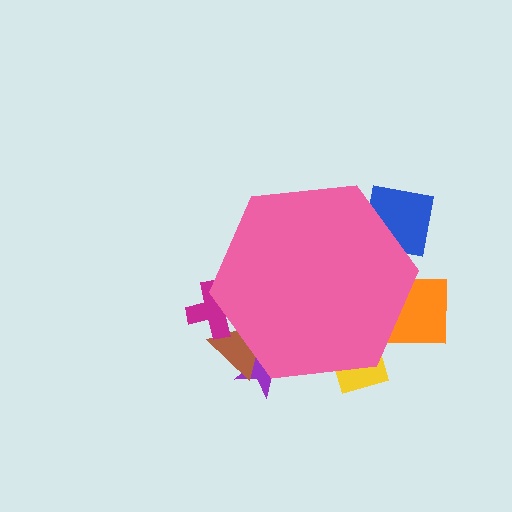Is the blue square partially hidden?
Yes, the blue square is partially hidden behind the pink hexagon.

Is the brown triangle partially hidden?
Yes, the brown triangle is partially hidden behind the pink hexagon.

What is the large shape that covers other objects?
A pink hexagon.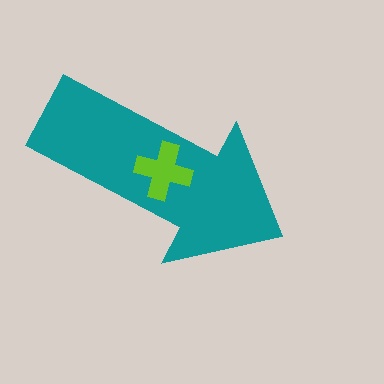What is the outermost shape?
The teal arrow.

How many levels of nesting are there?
2.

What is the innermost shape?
The lime cross.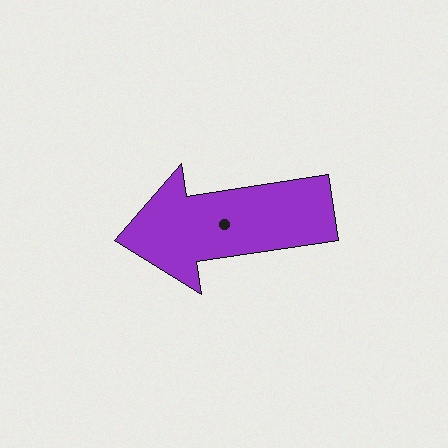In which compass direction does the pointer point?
West.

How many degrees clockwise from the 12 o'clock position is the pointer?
Approximately 261 degrees.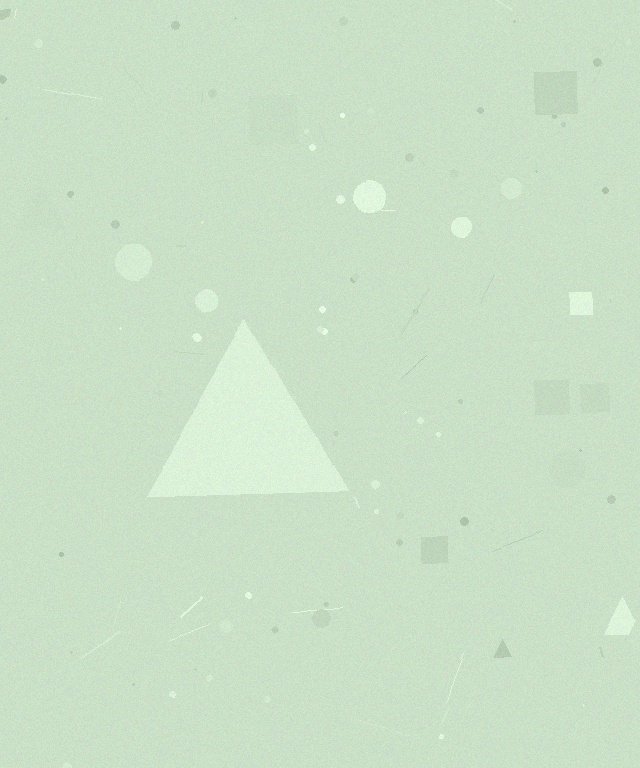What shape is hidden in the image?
A triangle is hidden in the image.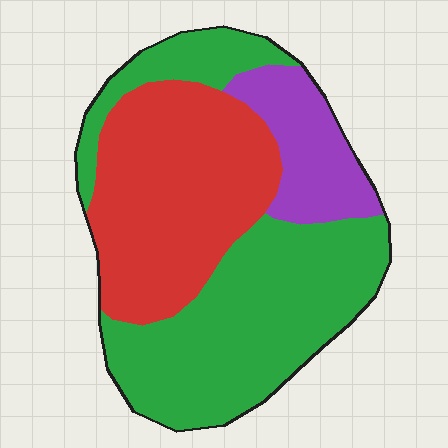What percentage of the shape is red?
Red covers about 35% of the shape.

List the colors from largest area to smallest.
From largest to smallest: green, red, purple.